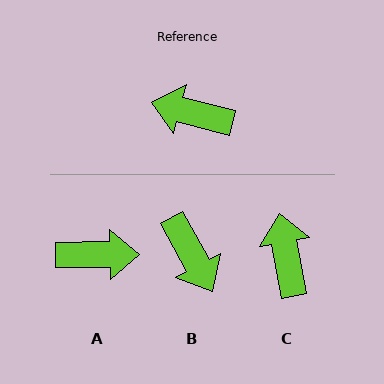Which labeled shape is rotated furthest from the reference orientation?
A, about 165 degrees away.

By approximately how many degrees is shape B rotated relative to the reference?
Approximately 133 degrees counter-clockwise.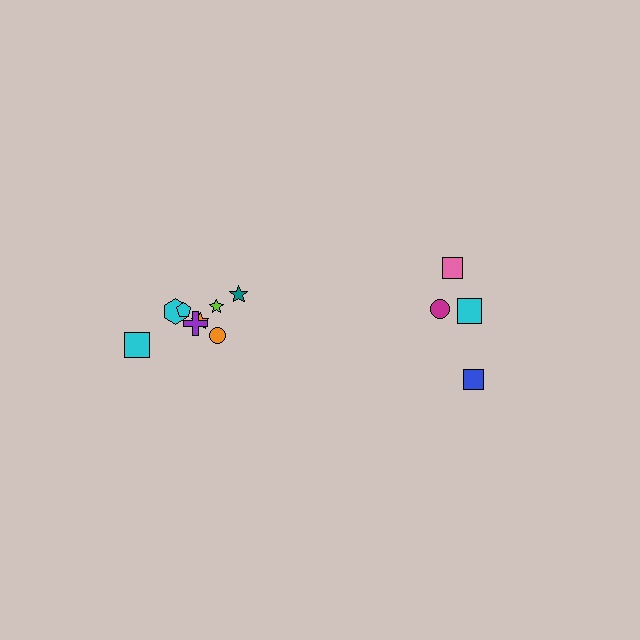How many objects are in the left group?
There are 8 objects.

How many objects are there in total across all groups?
There are 12 objects.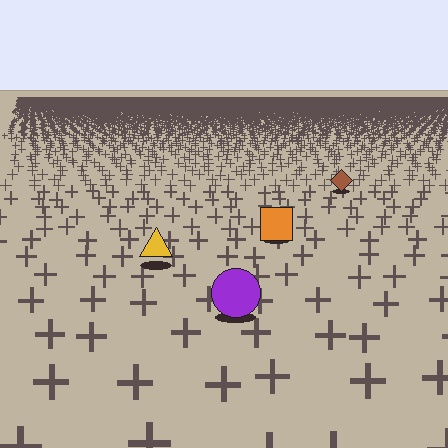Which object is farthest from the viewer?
The brown diamond is farthest from the viewer. It appears smaller and the ground texture around it is denser.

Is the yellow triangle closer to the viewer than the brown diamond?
Yes. The yellow triangle is closer — you can tell from the texture gradient: the ground texture is coarser near it.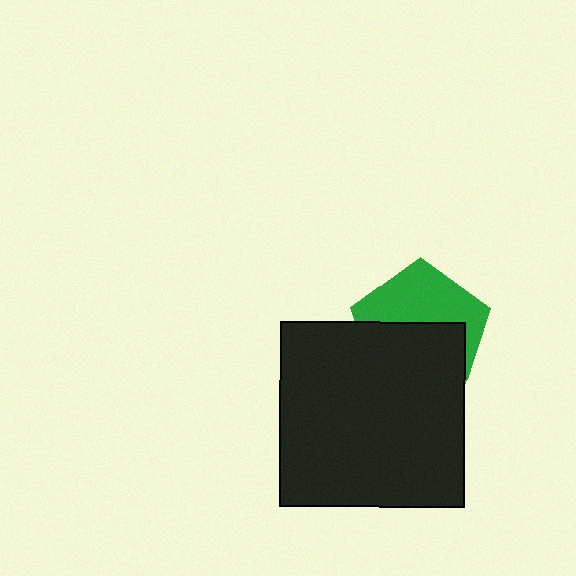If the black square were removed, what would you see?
You would see the complete green pentagon.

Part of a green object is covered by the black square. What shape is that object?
It is a pentagon.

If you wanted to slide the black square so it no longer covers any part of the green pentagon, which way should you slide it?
Slide it down — that is the most direct way to separate the two shapes.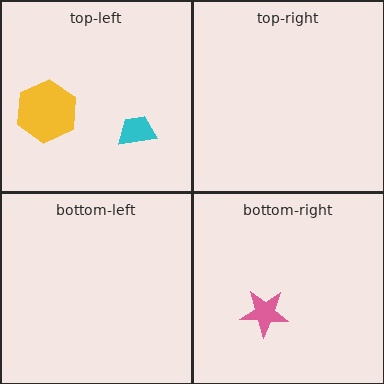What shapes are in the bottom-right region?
The pink star.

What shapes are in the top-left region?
The yellow hexagon, the cyan trapezoid.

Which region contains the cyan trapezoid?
The top-left region.